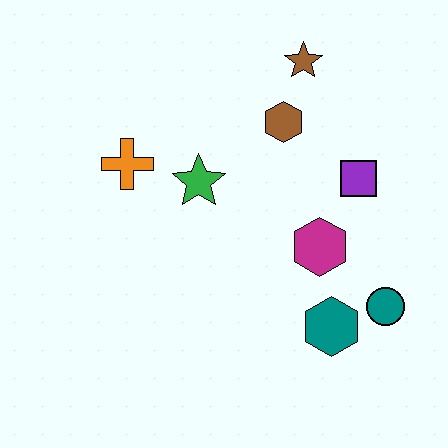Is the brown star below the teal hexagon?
No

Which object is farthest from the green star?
The teal circle is farthest from the green star.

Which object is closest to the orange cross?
The green star is closest to the orange cross.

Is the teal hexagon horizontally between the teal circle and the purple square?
No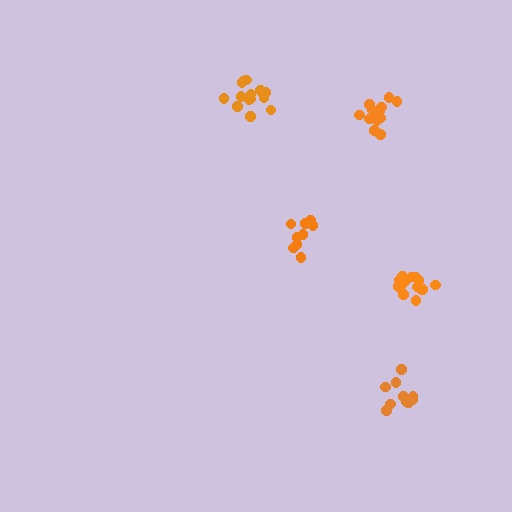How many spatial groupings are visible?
There are 5 spatial groupings.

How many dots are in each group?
Group 1: 14 dots, Group 2: 14 dots, Group 3: 14 dots, Group 4: 9 dots, Group 5: 10 dots (61 total).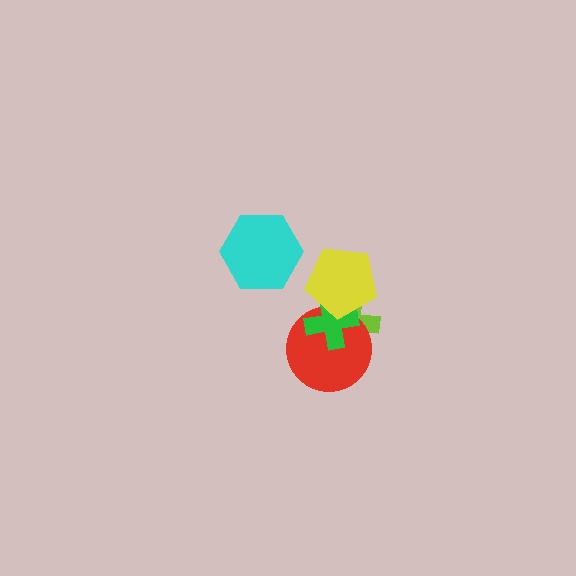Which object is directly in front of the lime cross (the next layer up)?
The red circle is directly in front of the lime cross.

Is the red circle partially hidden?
Yes, it is partially covered by another shape.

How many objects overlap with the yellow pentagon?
3 objects overlap with the yellow pentagon.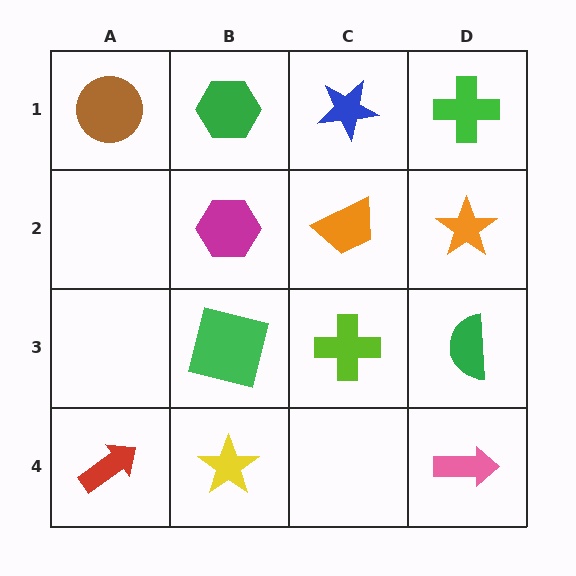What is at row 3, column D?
A green semicircle.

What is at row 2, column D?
An orange star.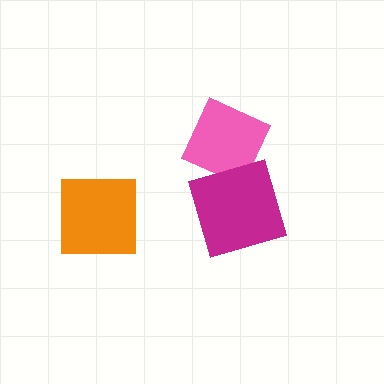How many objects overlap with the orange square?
0 objects overlap with the orange square.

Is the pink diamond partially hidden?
Yes, it is partially covered by another shape.